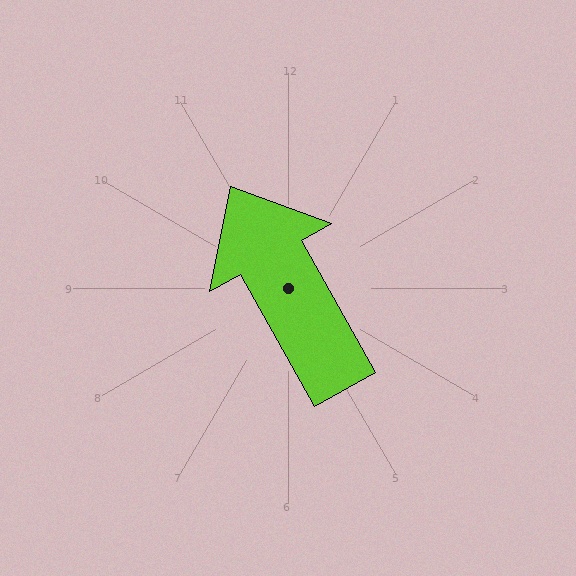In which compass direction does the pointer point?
Northwest.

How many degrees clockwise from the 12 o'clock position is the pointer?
Approximately 331 degrees.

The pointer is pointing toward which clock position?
Roughly 11 o'clock.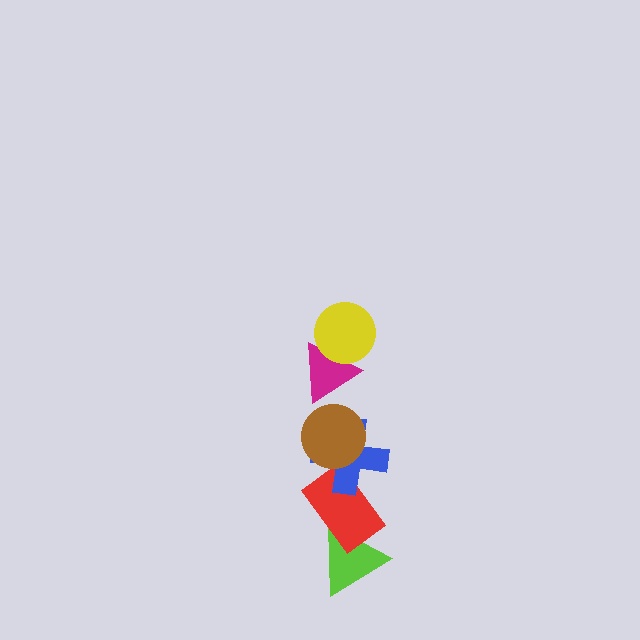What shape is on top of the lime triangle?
The red rectangle is on top of the lime triangle.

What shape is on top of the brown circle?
The magenta triangle is on top of the brown circle.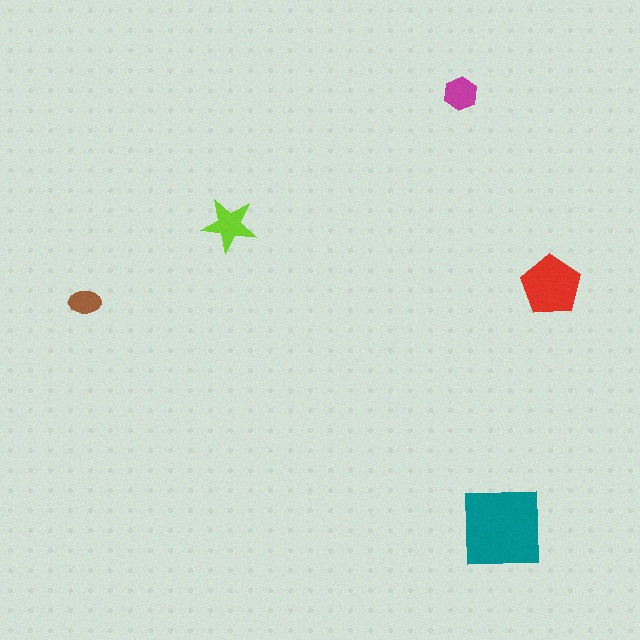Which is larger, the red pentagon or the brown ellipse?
The red pentagon.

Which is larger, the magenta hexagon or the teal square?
The teal square.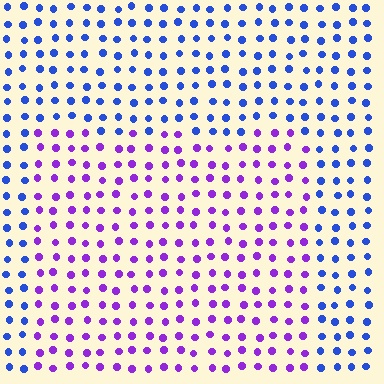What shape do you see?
I see a rectangle.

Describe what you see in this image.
The image is filled with small blue elements in a uniform arrangement. A rectangle-shaped region is visible where the elements are tinted to a slightly different hue, forming a subtle color boundary.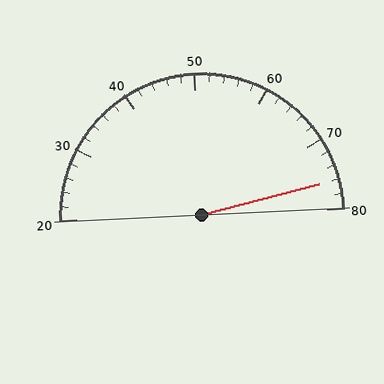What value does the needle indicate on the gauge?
The needle indicates approximately 76.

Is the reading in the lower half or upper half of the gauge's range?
The reading is in the upper half of the range (20 to 80).